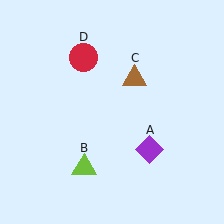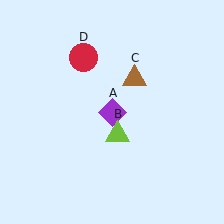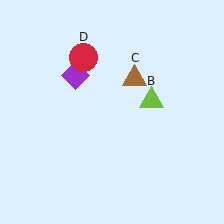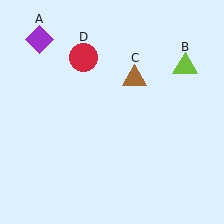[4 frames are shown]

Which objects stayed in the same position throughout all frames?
Brown triangle (object C) and red circle (object D) remained stationary.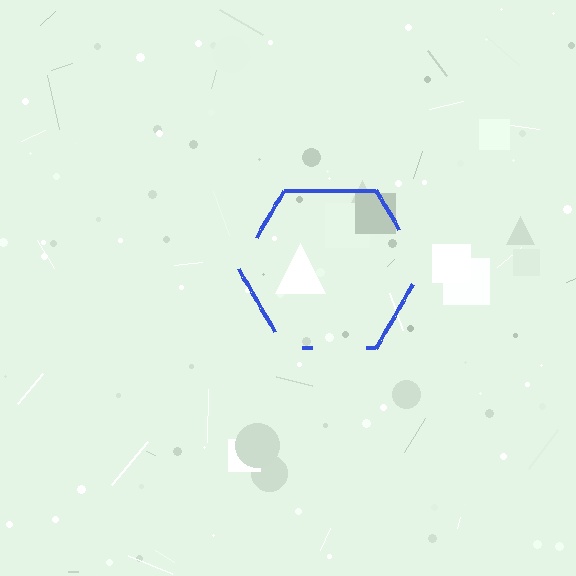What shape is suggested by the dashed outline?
The dashed outline suggests a hexagon.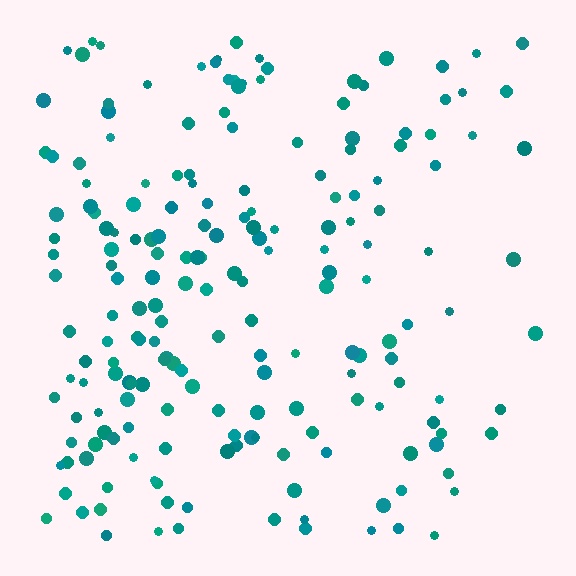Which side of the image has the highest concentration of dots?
The left.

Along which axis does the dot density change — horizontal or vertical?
Horizontal.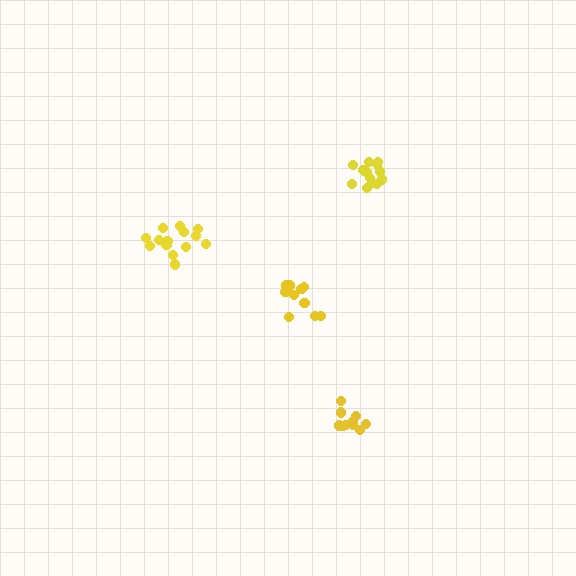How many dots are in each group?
Group 1: 10 dots, Group 2: 14 dots, Group 3: 15 dots, Group 4: 10 dots (49 total).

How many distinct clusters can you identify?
There are 4 distinct clusters.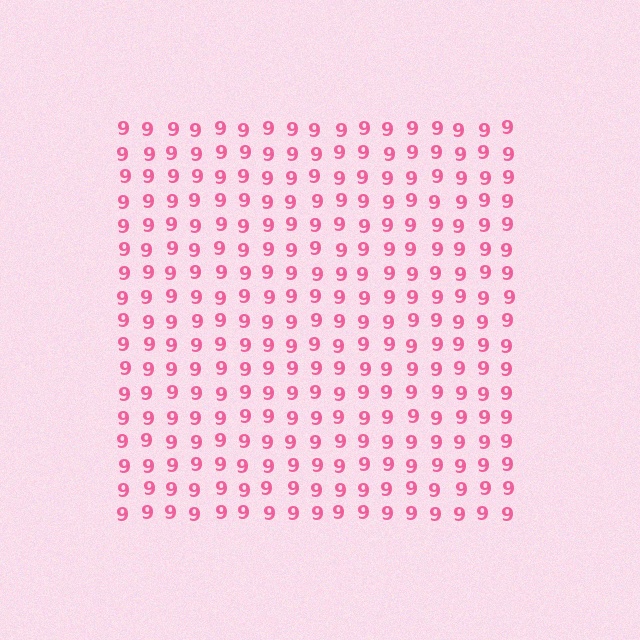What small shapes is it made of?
It is made of small digit 9's.